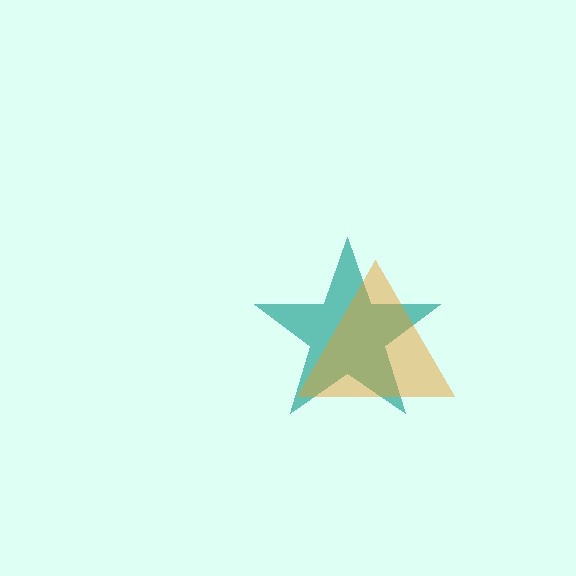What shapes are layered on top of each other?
The layered shapes are: a teal star, an orange triangle.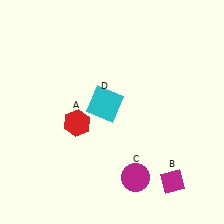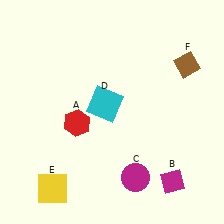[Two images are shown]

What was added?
A yellow square (E), a brown diamond (F) were added in Image 2.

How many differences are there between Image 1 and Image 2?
There are 2 differences between the two images.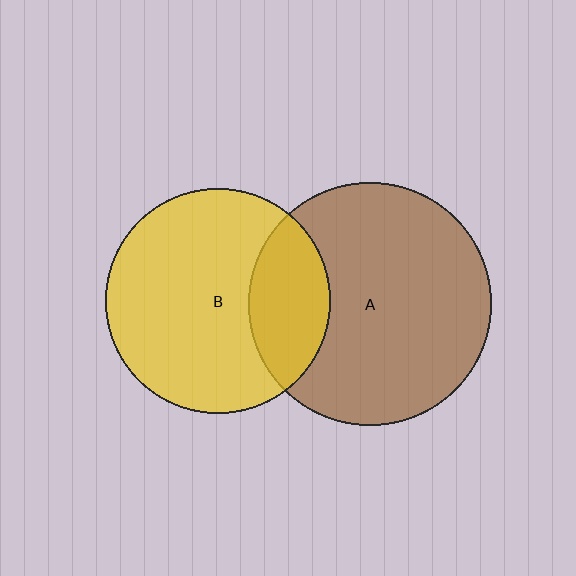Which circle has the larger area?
Circle A (brown).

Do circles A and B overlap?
Yes.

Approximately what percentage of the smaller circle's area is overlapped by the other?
Approximately 25%.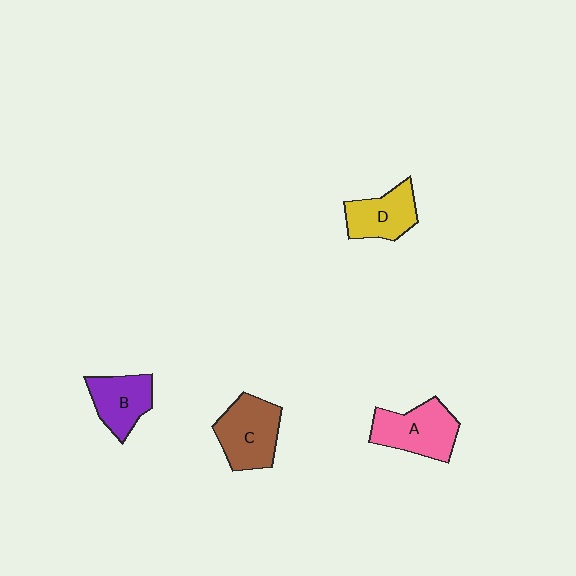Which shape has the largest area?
Shape C (brown).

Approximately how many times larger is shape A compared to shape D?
Approximately 1.2 times.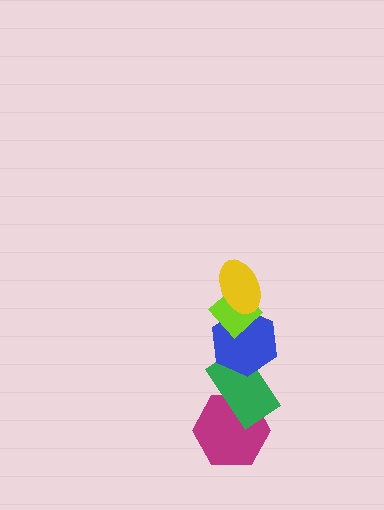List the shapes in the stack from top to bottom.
From top to bottom: the yellow ellipse, the lime diamond, the blue hexagon, the green rectangle, the magenta hexagon.